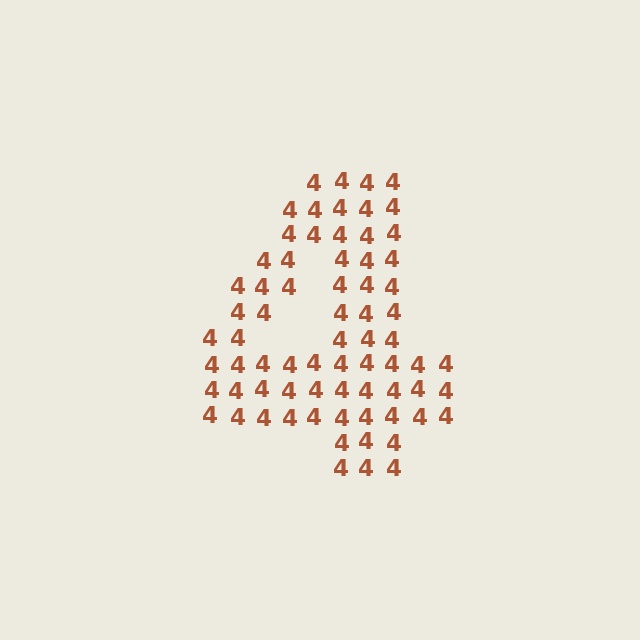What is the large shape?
The large shape is the digit 4.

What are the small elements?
The small elements are digit 4's.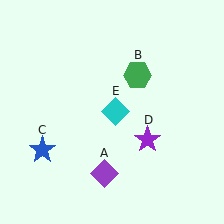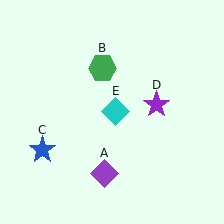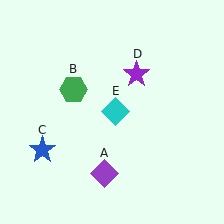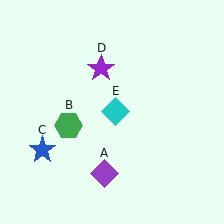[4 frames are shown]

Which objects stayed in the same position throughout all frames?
Purple diamond (object A) and blue star (object C) and cyan diamond (object E) remained stationary.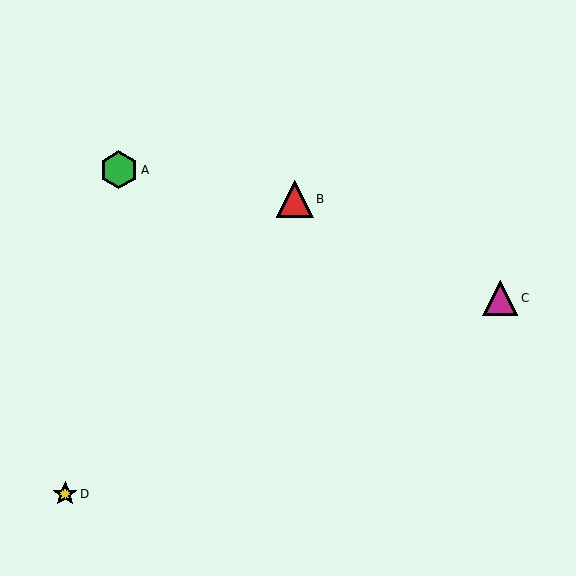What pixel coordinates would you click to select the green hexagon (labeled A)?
Click at (119, 170) to select the green hexagon A.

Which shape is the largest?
The green hexagon (labeled A) is the largest.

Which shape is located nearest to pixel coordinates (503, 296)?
The magenta triangle (labeled C) at (500, 298) is nearest to that location.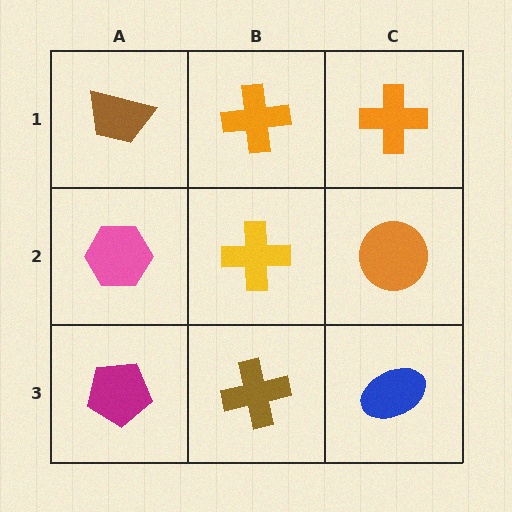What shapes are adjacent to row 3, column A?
A pink hexagon (row 2, column A), a brown cross (row 3, column B).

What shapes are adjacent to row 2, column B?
An orange cross (row 1, column B), a brown cross (row 3, column B), a pink hexagon (row 2, column A), an orange circle (row 2, column C).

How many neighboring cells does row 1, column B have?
3.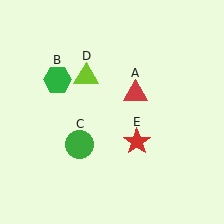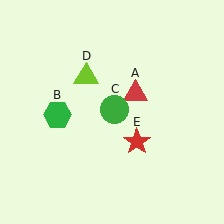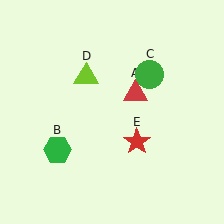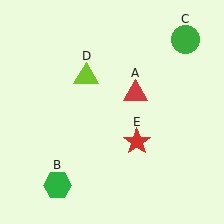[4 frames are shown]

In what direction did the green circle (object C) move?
The green circle (object C) moved up and to the right.